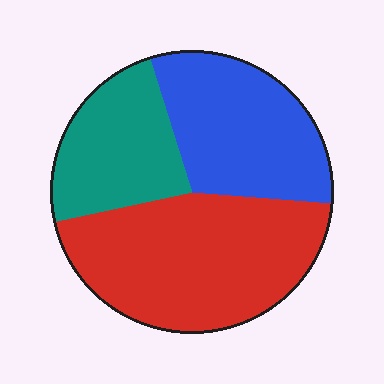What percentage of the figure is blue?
Blue takes up about one third (1/3) of the figure.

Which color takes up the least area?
Teal, at roughly 25%.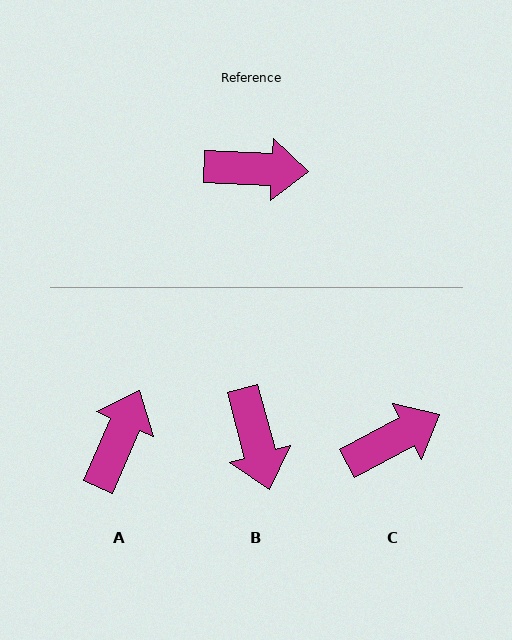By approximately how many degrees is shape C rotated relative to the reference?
Approximately 30 degrees counter-clockwise.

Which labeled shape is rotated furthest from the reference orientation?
B, about 72 degrees away.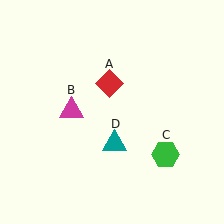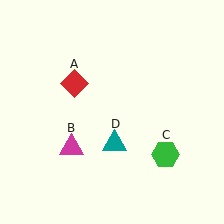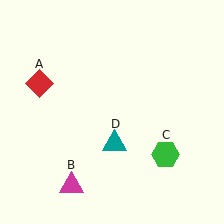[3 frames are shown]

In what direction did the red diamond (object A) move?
The red diamond (object A) moved left.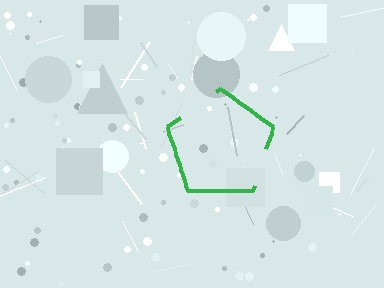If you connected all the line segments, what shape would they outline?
They would outline a pentagon.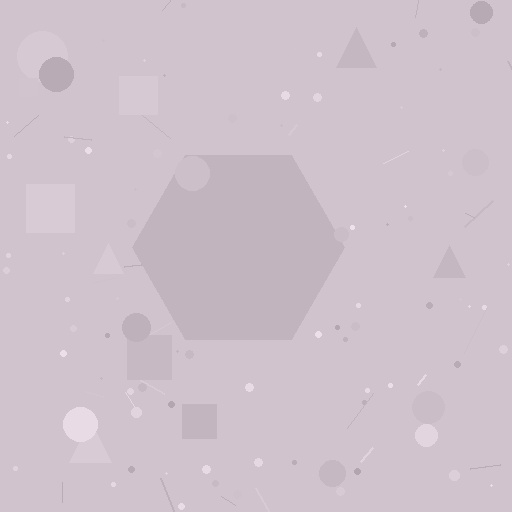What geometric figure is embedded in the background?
A hexagon is embedded in the background.